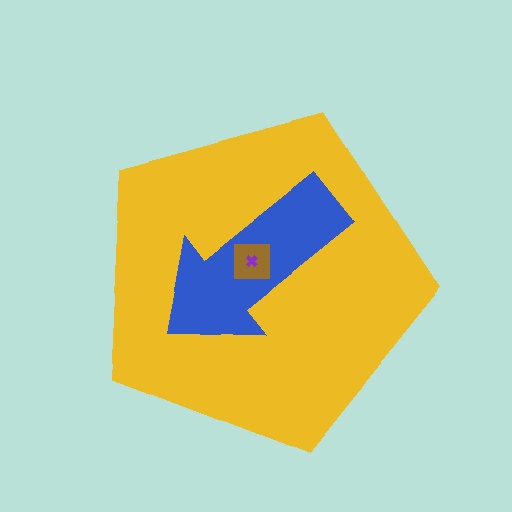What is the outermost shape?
The yellow pentagon.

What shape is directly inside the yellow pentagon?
The blue arrow.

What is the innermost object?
The purple cross.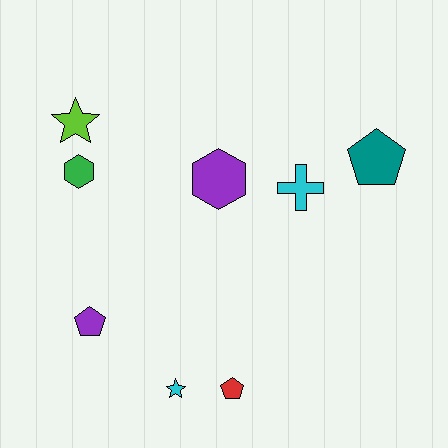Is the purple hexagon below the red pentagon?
No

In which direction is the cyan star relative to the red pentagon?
The cyan star is to the left of the red pentagon.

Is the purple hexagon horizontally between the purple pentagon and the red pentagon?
Yes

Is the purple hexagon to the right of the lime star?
Yes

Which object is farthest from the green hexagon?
The teal pentagon is farthest from the green hexagon.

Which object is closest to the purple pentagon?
The cyan star is closest to the purple pentagon.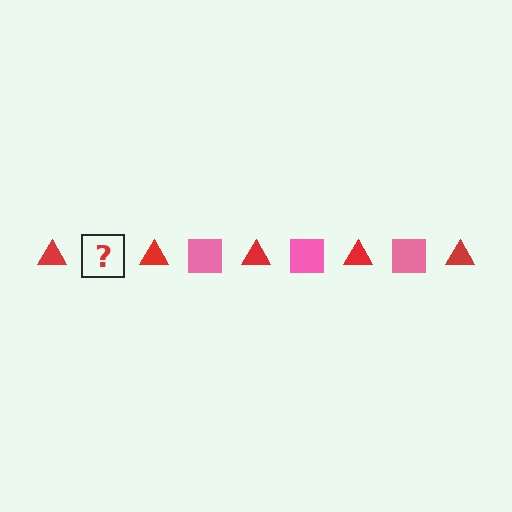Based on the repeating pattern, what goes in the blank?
The blank should be a pink square.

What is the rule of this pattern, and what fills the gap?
The rule is that the pattern alternates between red triangle and pink square. The gap should be filled with a pink square.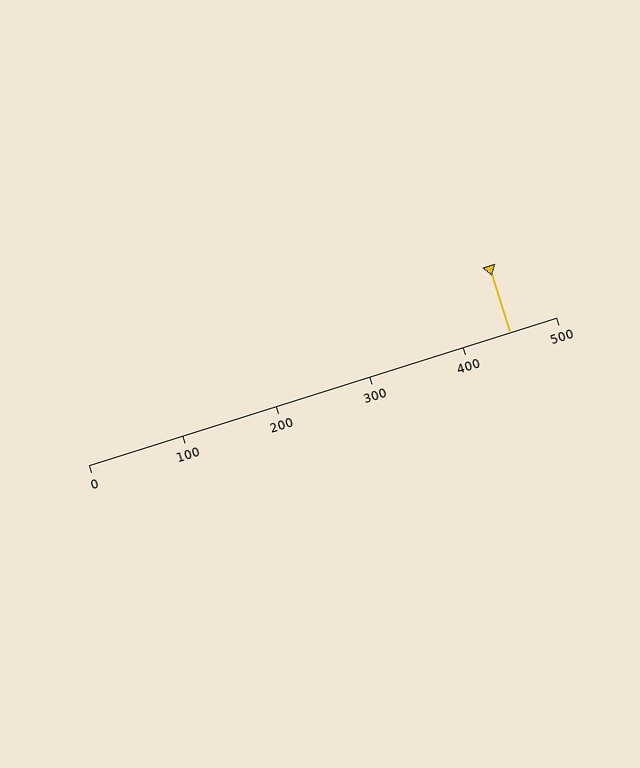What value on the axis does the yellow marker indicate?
The marker indicates approximately 450.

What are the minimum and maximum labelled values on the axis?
The axis runs from 0 to 500.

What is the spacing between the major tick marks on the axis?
The major ticks are spaced 100 apart.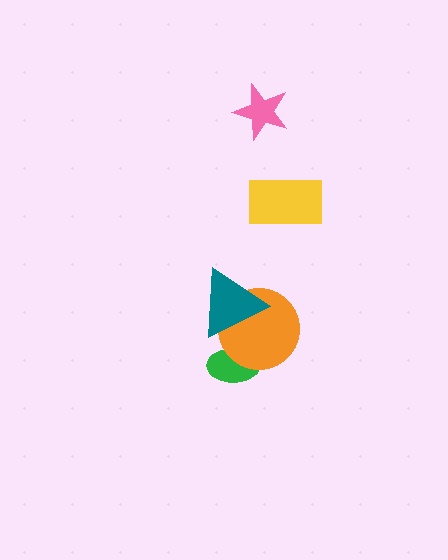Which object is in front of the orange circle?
The teal triangle is in front of the orange circle.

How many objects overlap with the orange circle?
2 objects overlap with the orange circle.